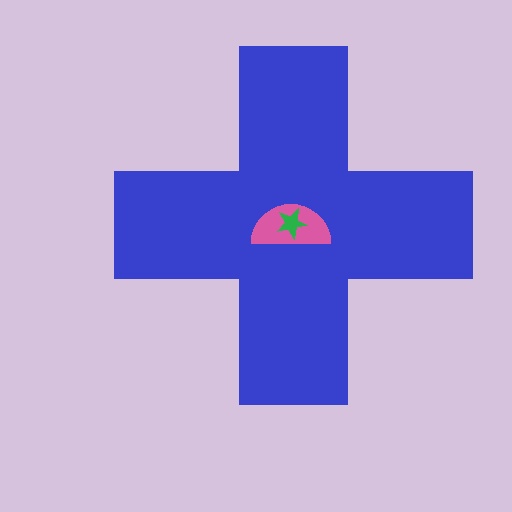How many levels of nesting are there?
3.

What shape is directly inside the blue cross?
The pink semicircle.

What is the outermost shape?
The blue cross.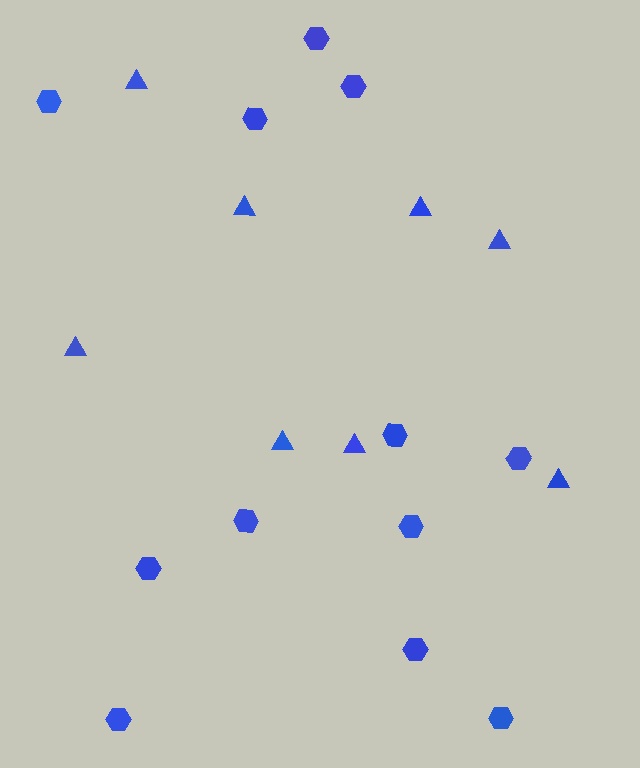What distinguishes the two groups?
There are 2 groups: one group of hexagons (12) and one group of triangles (8).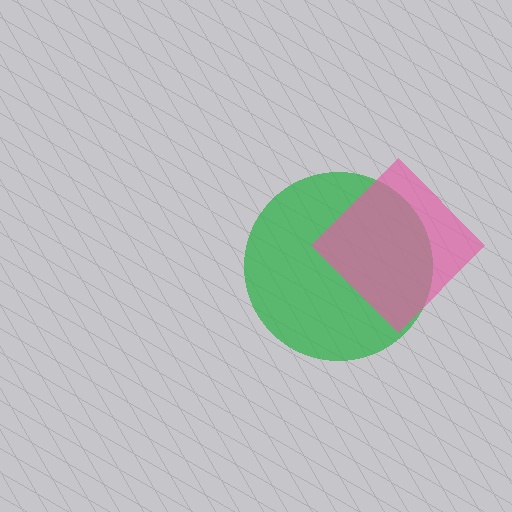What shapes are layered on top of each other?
The layered shapes are: a green circle, a pink diamond.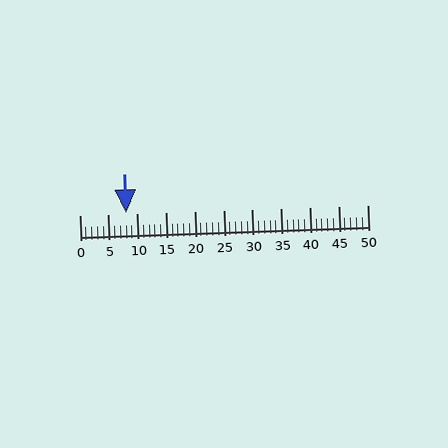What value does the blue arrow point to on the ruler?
The blue arrow points to approximately 8.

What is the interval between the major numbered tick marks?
The major tick marks are spaced 5 units apart.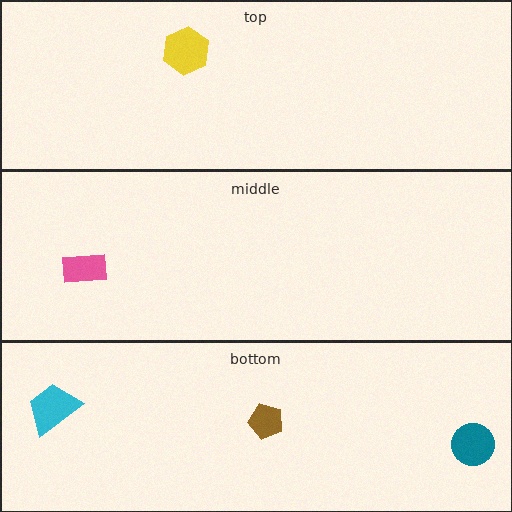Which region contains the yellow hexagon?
The top region.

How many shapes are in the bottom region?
3.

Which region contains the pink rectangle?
The middle region.